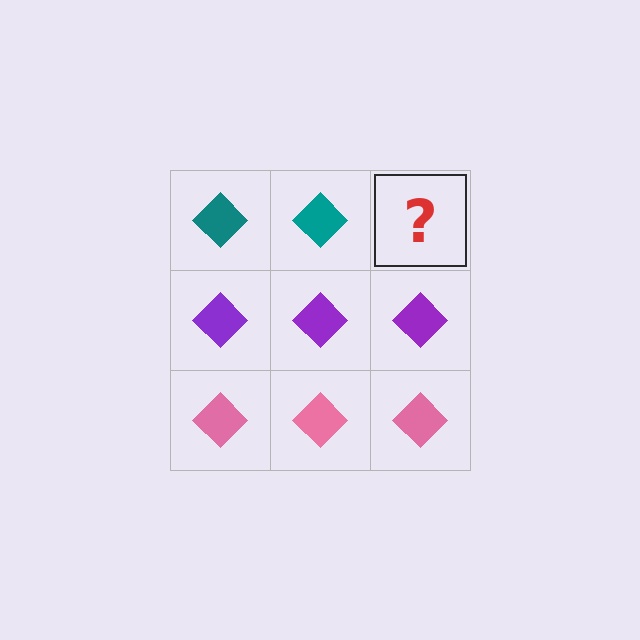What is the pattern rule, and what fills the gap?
The rule is that each row has a consistent color. The gap should be filled with a teal diamond.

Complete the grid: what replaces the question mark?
The question mark should be replaced with a teal diamond.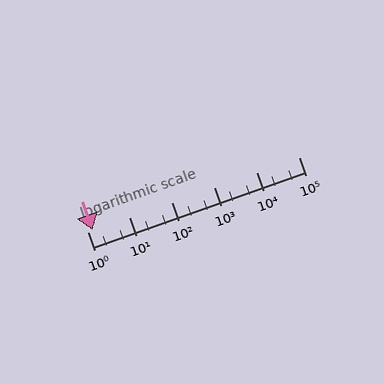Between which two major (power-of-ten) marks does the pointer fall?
The pointer is between 1 and 10.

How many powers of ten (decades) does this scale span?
The scale spans 5 decades, from 1 to 100000.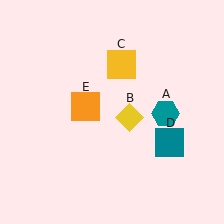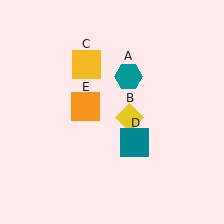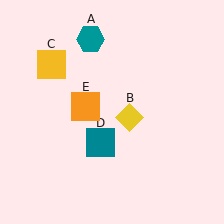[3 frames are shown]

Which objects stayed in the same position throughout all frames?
Yellow diamond (object B) and orange square (object E) remained stationary.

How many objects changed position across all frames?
3 objects changed position: teal hexagon (object A), yellow square (object C), teal square (object D).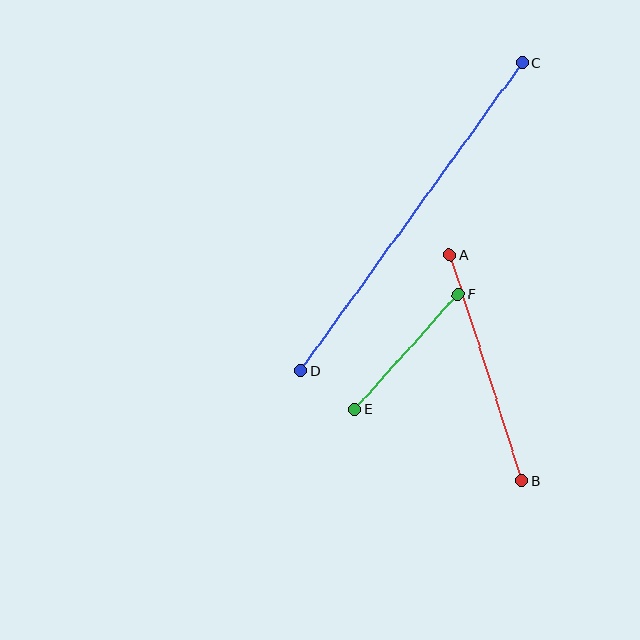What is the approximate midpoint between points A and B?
The midpoint is at approximately (486, 368) pixels.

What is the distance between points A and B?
The distance is approximately 237 pixels.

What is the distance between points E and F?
The distance is approximately 155 pixels.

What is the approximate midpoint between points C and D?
The midpoint is at approximately (411, 216) pixels.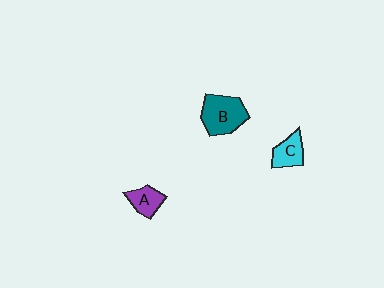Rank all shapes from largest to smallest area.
From largest to smallest: B (teal), C (cyan), A (purple).